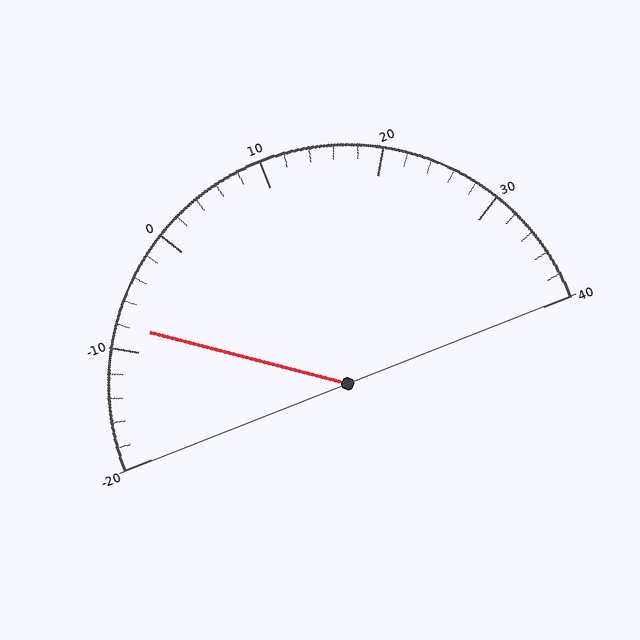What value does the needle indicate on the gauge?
The needle indicates approximately -8.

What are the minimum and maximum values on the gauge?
The gauge ranges from -20 to 40.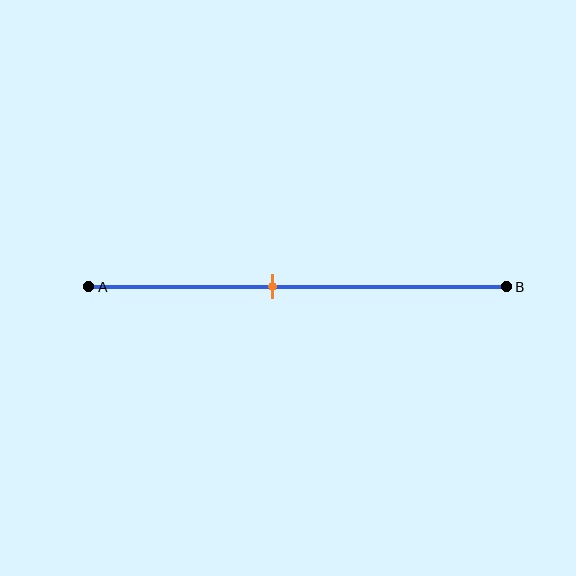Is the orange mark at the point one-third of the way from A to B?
No, the mark is at about 45% from A, not at the 33% one-third point.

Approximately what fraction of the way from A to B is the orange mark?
The orange mark is approximately 45% of the way from A to B.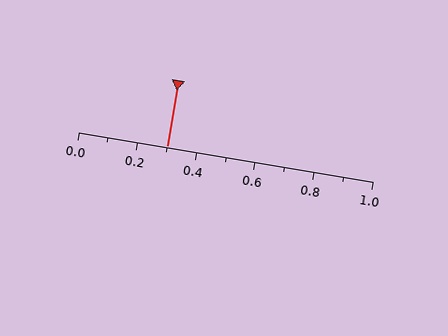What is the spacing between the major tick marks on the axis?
The major ticks are spaced 0.2 apart.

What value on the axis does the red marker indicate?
The marker indicates approximately 0.3.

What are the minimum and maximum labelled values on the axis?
The axis runs from 0.0 to 1.0.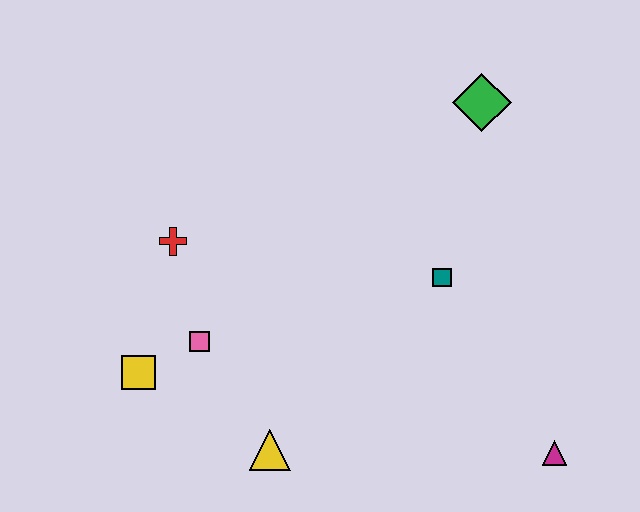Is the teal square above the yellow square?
Yes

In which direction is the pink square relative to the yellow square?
The pink square is to the right of the yellow square.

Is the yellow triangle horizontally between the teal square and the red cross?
Yes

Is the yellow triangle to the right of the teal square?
No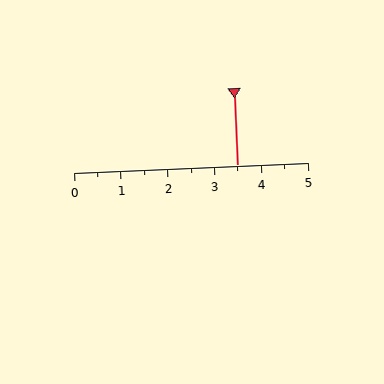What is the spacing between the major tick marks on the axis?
The major ticks are spaced 1 apart.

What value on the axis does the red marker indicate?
The marker indicates approximately 3.5.